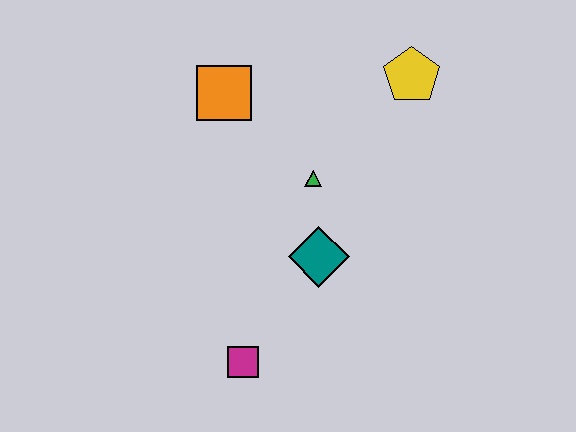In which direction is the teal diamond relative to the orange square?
The teal diamond is below the orange square.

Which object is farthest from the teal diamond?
The yellow pentagon is farthest from the teal diamond.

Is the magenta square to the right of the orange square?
Yes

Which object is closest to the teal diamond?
The green triangle is closest to the teal diamond.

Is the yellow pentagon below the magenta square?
No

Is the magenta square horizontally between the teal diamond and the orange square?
Yes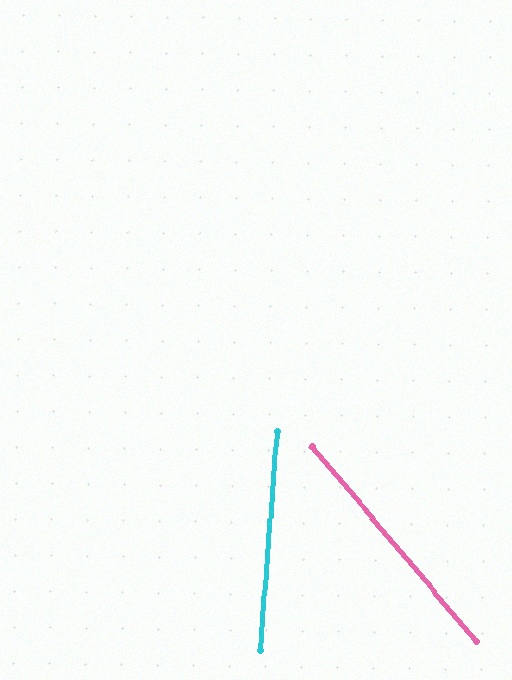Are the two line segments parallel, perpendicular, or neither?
Neither parallel nor perpendicular — they differ by about 44°.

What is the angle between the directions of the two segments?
Approximately 44 degrees.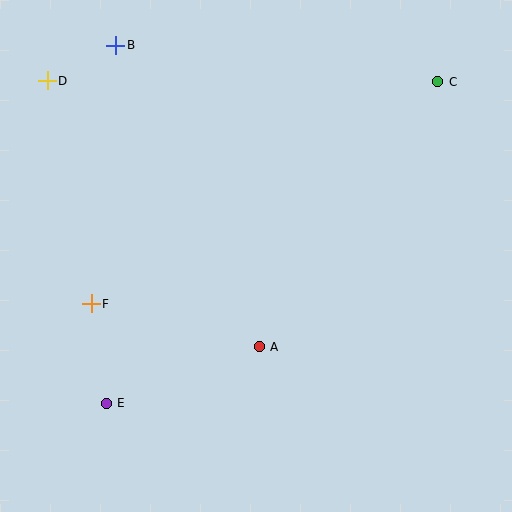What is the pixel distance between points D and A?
The distance between D and A is 340 pixels.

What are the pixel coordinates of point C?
Point C is at (438, 82).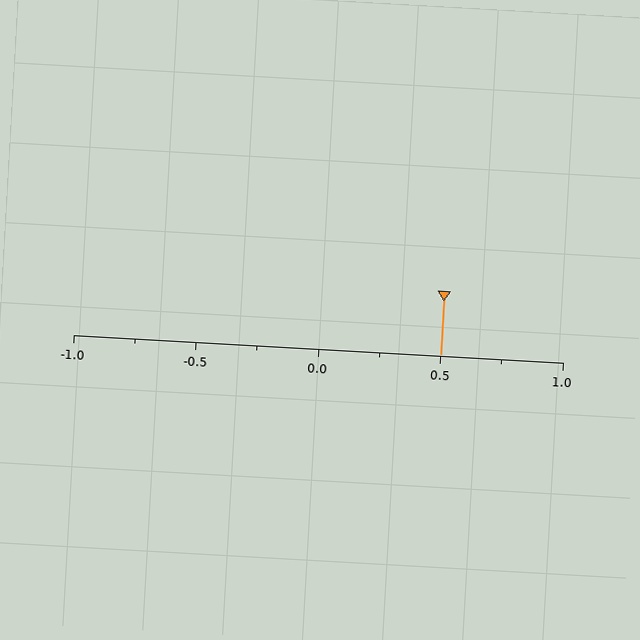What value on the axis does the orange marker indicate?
The marker indicates approximately 0.5.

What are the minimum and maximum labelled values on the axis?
The axis runs from -1.0 to 1.0.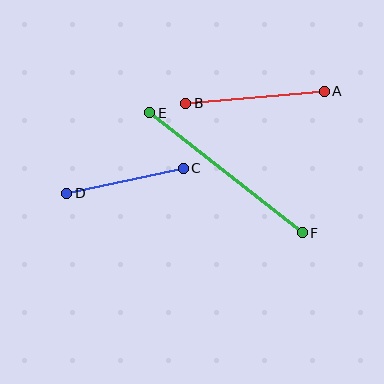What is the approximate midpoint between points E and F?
The midpoint is at approximately (226, 173) pixels.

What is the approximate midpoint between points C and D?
The midpoint is at approximately (125, 181) pixels.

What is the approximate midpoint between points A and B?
The midpoint is at approximately (255, 97) pixels.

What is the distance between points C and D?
The distance is approximately 119 pixels.